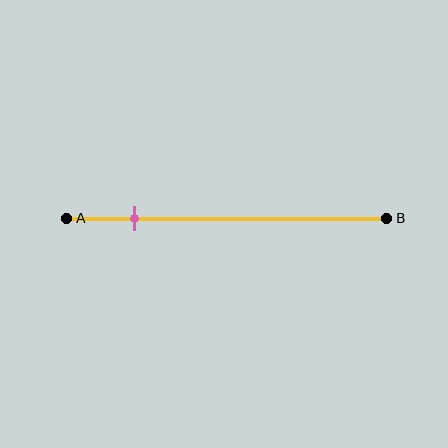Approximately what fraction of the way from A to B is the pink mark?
The pink mark is approximately 20% of the way from A to B.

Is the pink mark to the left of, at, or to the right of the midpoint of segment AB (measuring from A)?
The pink mark is to the left of the midpoint of segment AB.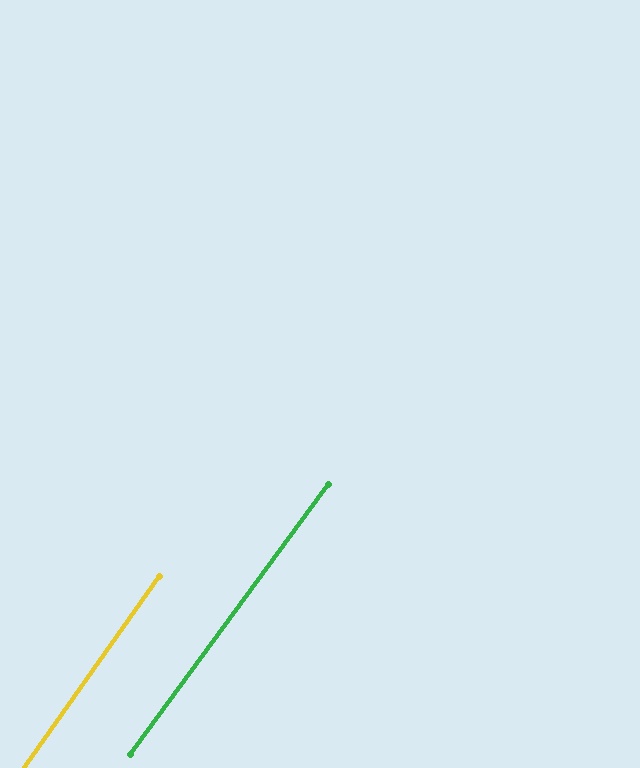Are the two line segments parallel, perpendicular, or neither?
Parallel — their directions differ by only 1.1°.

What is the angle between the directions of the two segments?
Approximately 1 degree.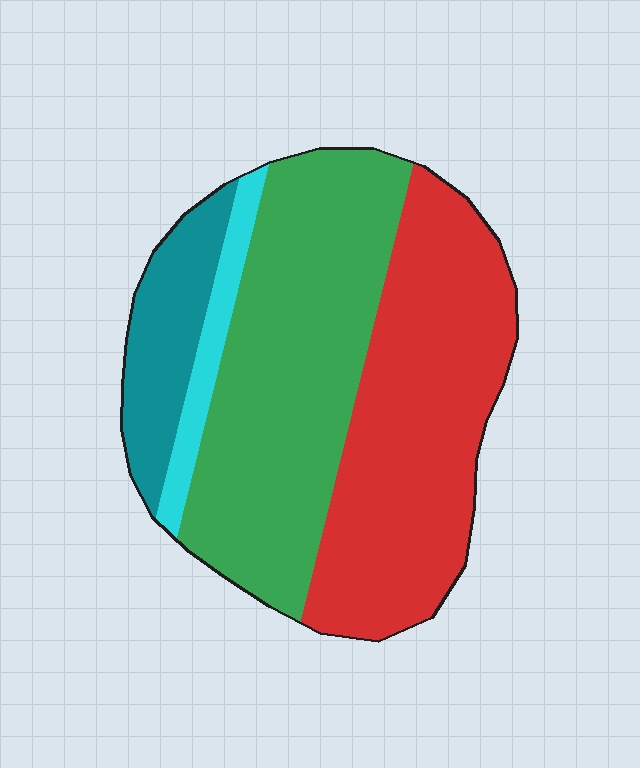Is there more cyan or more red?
Red.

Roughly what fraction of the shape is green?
Green covers 42% of the shape.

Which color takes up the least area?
Cyan, at roughly 5%.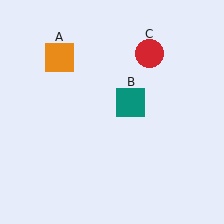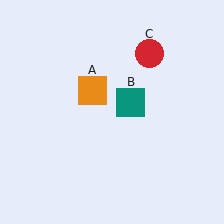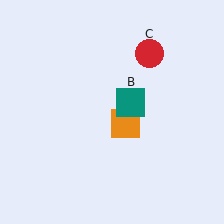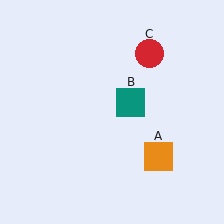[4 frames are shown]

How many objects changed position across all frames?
1 object changed position: orange square (object A).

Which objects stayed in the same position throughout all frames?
Teal square (object B) and red circle (object C) remained stationary.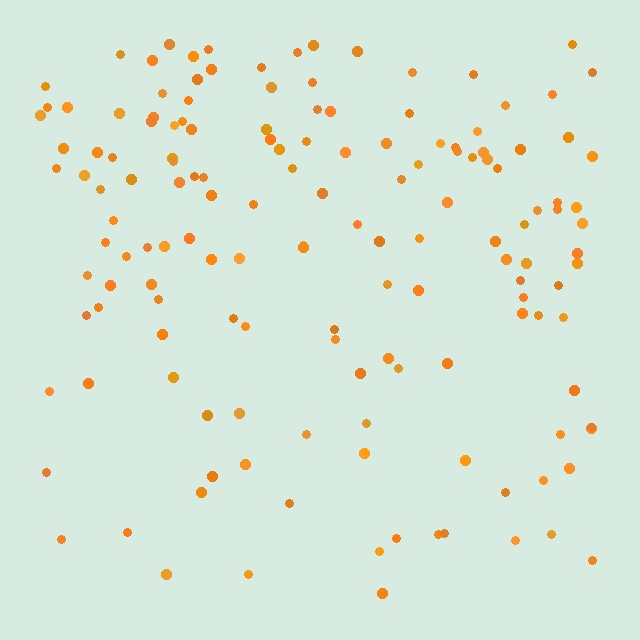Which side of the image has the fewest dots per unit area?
The bottom.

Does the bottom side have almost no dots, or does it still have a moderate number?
Still a moderate number, just noticeably fewer than the top.